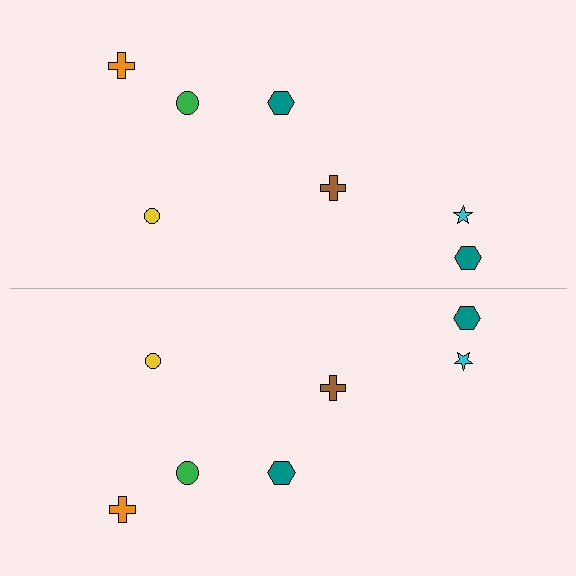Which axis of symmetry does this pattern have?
The pattern has a horizontal axis of symmetry running through the center of the image.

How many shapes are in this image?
There are 14 shapes in this image.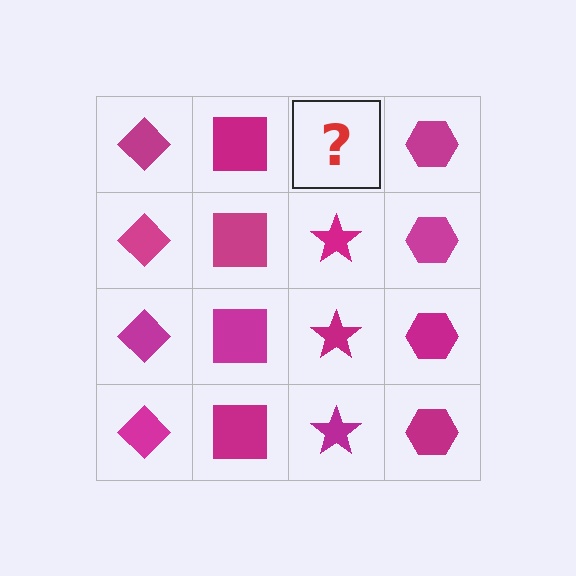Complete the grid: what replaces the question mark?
The question mark should be replaced with a magenta star.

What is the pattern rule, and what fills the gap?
The rule is that each column has a consistent shape. The gap should be filled with a magenta star.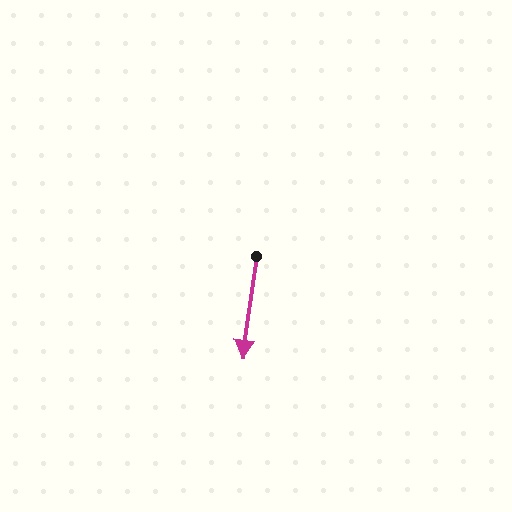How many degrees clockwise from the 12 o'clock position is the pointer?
Approximately 188 degrees.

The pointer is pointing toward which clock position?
Roughly 6 o'clock.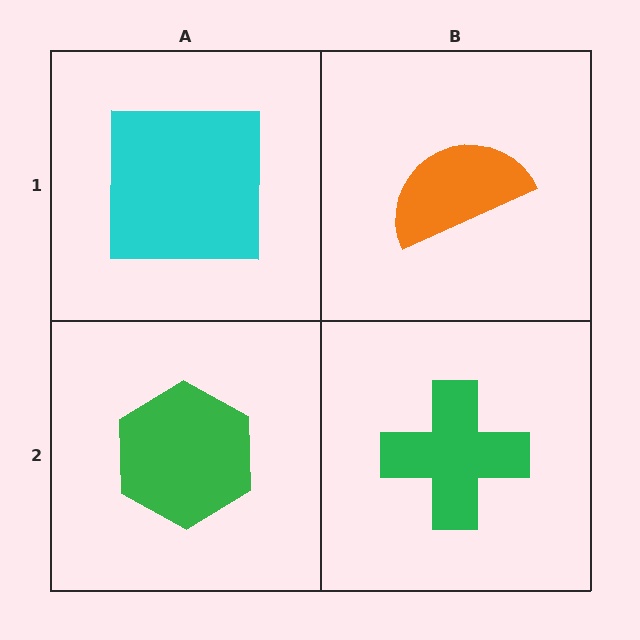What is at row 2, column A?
A green hexagon.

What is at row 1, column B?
An orange semicircle.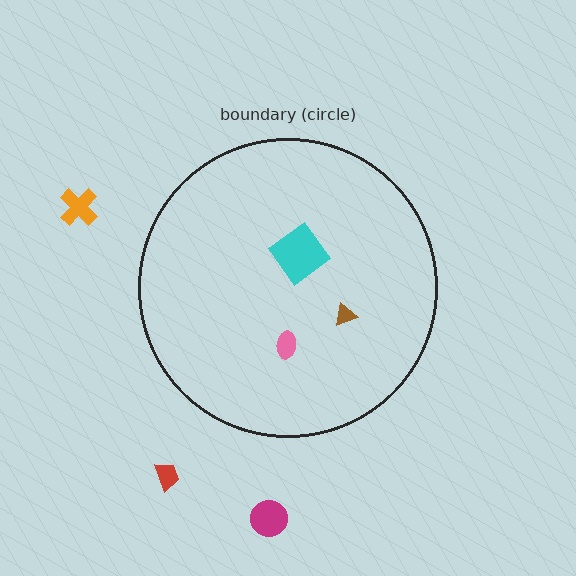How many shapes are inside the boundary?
3 inside, 3 outside.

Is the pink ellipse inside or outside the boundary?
Inside.